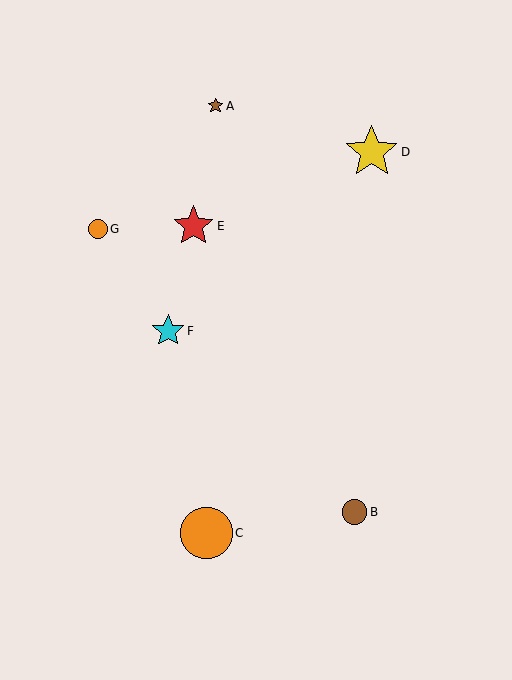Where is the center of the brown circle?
The center of the brown circle is at (354, 512).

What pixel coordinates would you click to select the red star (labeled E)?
Click at (194, 226) to select the red star E.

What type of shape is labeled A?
Shape A is a brown star.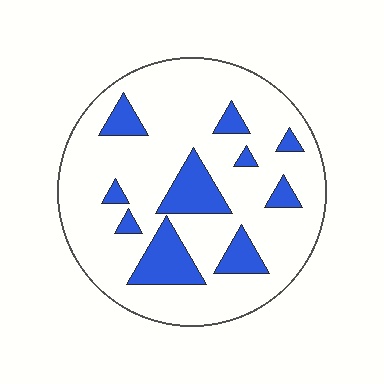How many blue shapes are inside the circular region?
10.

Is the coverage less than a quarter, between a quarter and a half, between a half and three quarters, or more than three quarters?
Less than a quarter.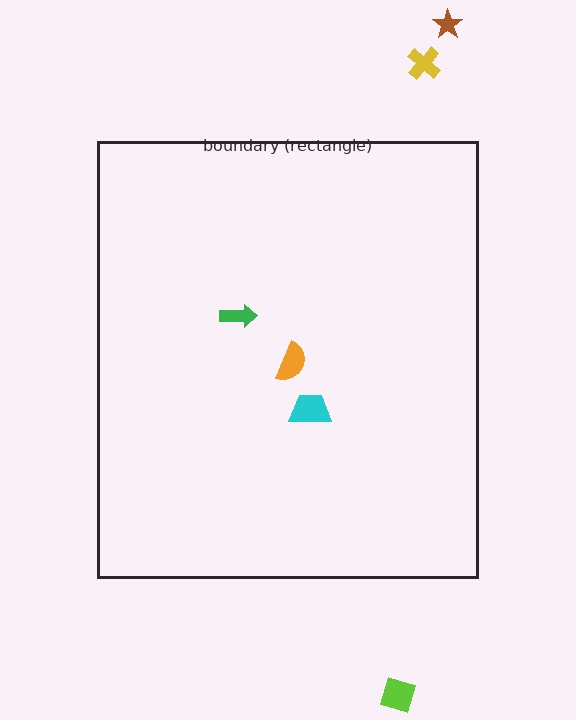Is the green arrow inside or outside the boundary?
Inside.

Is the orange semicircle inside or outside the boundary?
Inside.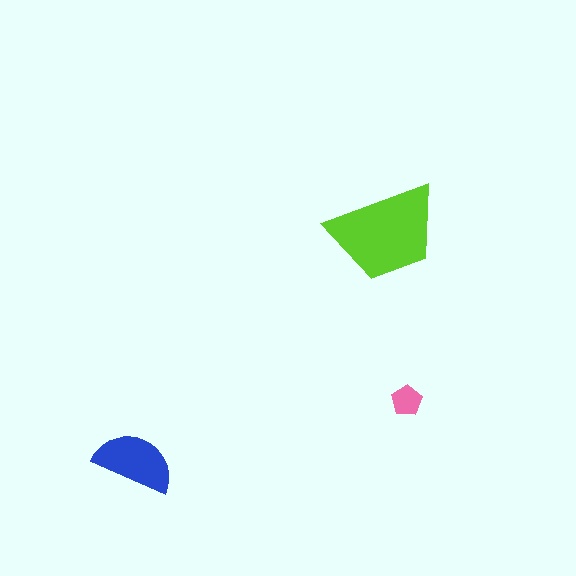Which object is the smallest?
The pink pentagon.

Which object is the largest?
The lime trapezoid.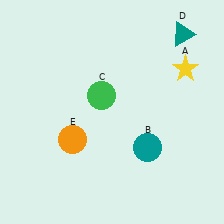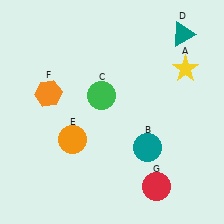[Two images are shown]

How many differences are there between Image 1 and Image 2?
There are 2 differences between the two images.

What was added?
An orange hexagon (F), a red circle (G) were added in Image 2.